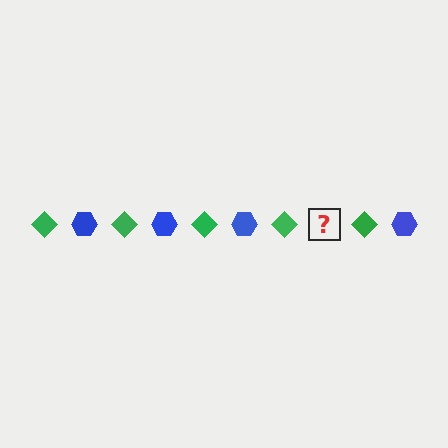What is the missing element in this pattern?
The missing element is a blue hexagon.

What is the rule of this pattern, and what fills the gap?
The rule is that the pattern alternates between green diamond and blue hexagon. The gap should be filled with a blue hexagon.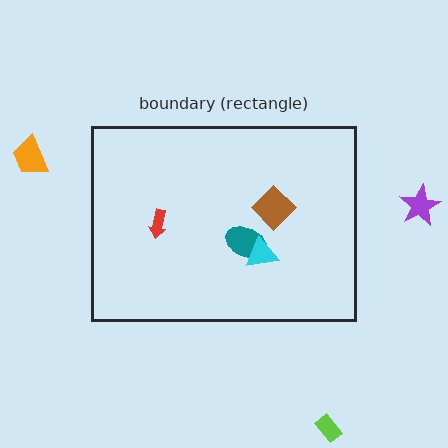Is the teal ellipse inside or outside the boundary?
Inside.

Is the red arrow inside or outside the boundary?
Inside.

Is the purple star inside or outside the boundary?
Outside.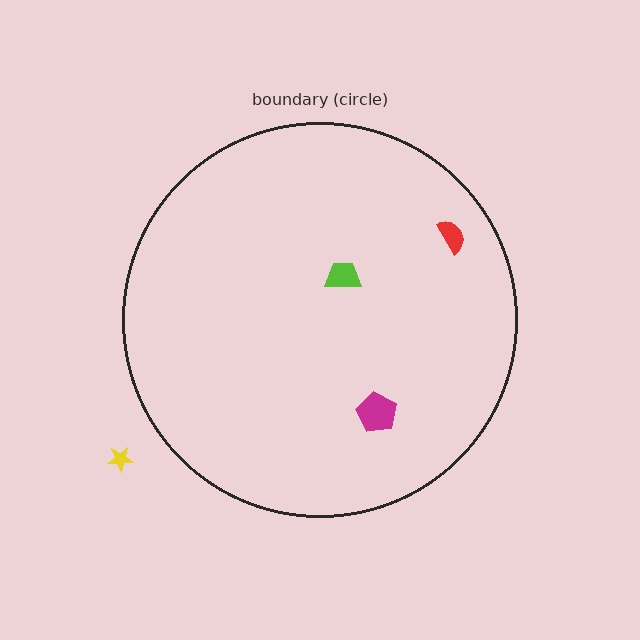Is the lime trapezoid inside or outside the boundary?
Inside.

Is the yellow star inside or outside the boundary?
Outside.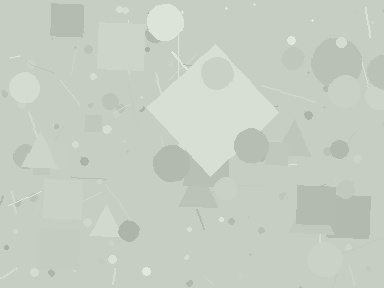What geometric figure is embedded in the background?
A diamond is embedded in the background.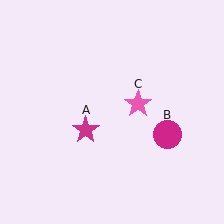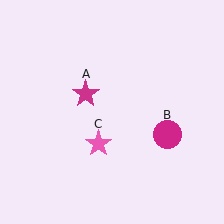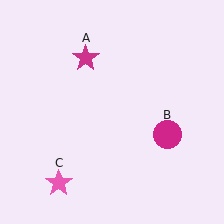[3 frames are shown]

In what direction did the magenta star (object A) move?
The magenta star (object A) moved up.